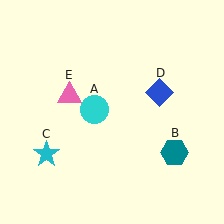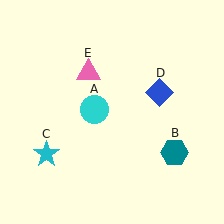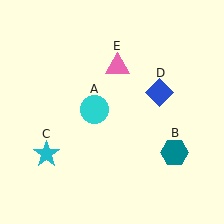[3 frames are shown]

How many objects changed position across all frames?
1 object changed position: pink triangle (object E).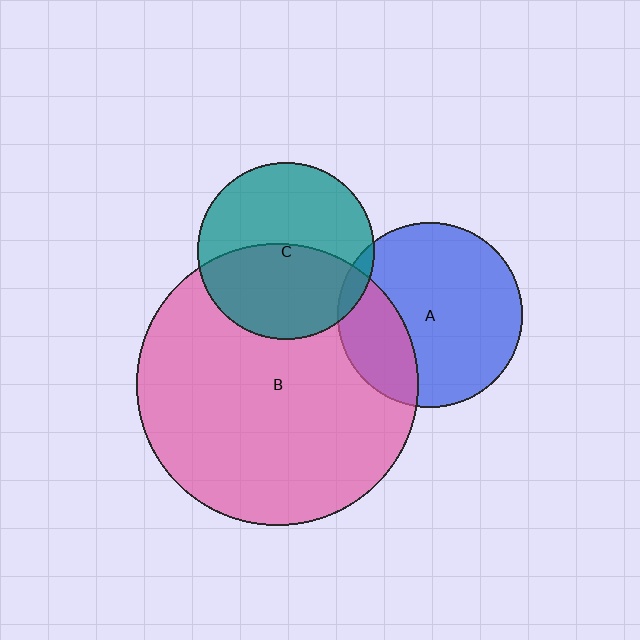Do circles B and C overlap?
Yes.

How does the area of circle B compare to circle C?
Approximately 2.5 times.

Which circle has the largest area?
Circle B (pink).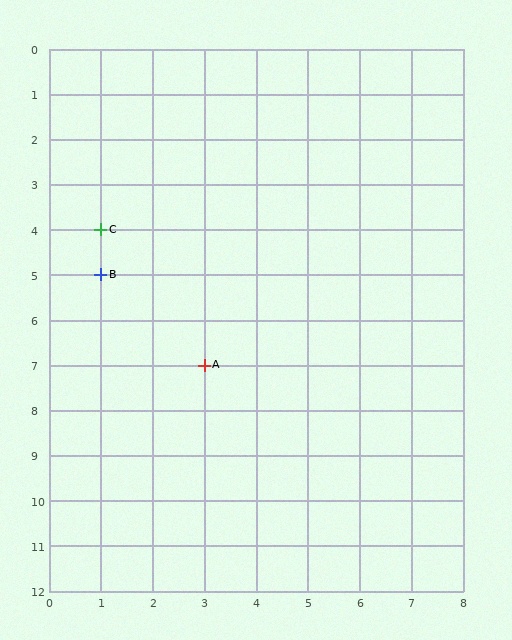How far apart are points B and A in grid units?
Points B and A are 2 columns and 2 rows apart (about 2.8 grid units diagonally).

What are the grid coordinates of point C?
Point C is at grid coordinates (1, 4).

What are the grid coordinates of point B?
Point B is at grid coordinates (1, 5).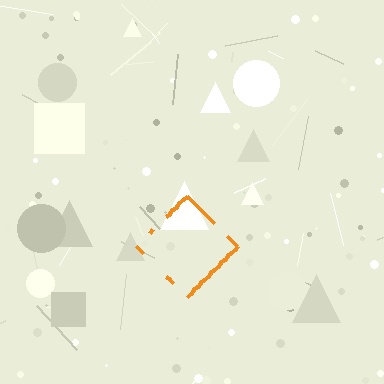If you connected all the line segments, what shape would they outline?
They would outline a diamond.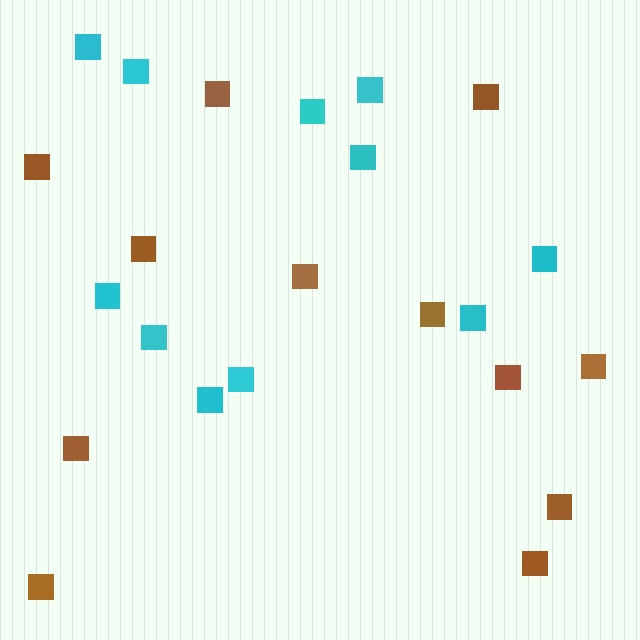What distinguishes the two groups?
There are 2 groups: one group of brown squares (12) and one group of cyan squares (11).